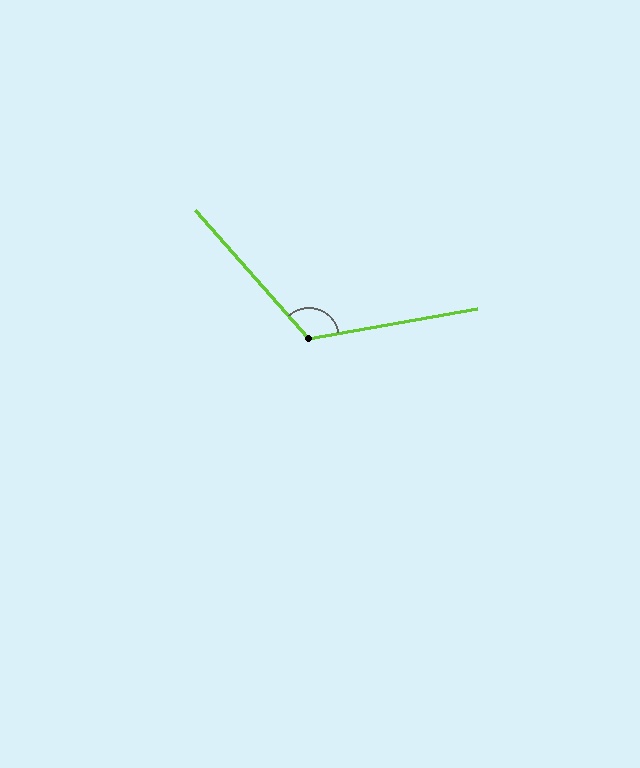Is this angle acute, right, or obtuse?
It is obtuse.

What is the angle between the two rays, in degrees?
Approximately 122 degrees.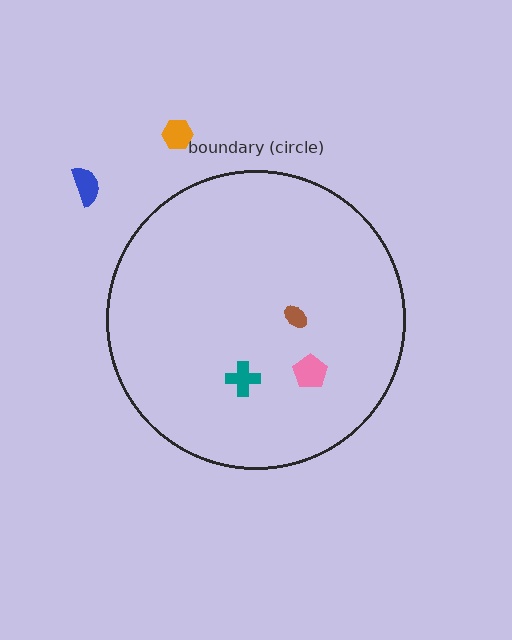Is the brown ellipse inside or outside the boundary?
Inside.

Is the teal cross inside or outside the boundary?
Inside.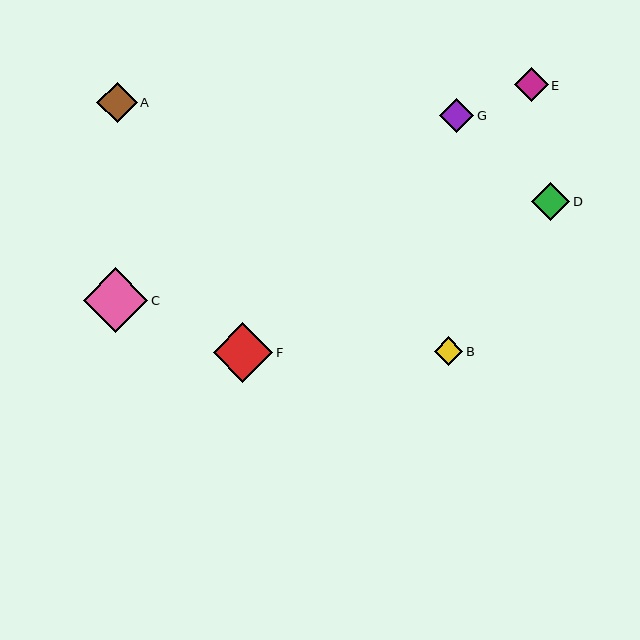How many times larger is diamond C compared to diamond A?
Diamond C is approximately 1.6 times the size of diamond A.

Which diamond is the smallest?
Diamond B is the smallest with a size of approximately 28 pixels.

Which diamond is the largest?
Diamond C is the largest with a size of approximately 65 pixels.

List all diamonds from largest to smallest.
From largest to smallest: C, F, A, D, G, E, B.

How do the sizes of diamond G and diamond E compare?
Diamond G and diamond E are approximately the same size.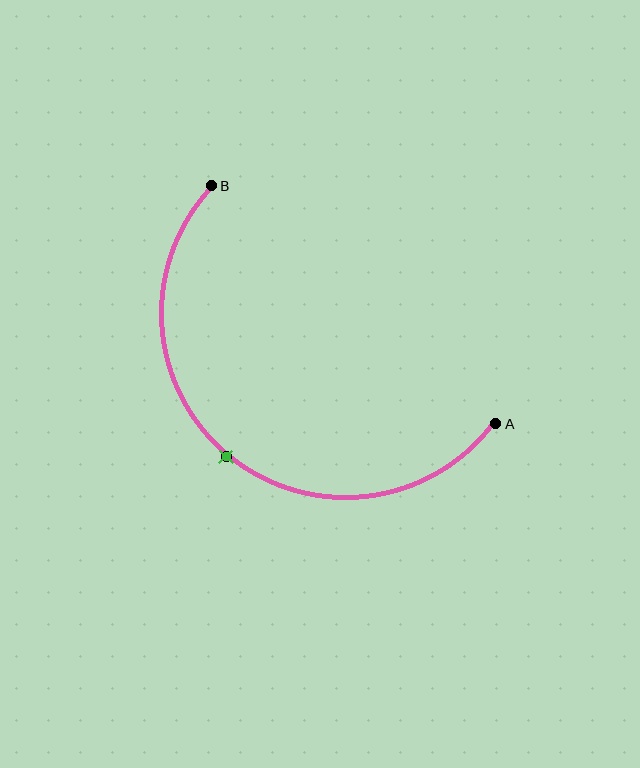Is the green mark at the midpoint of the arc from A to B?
Yes. The green mark lies on the arc at equal arc-length from both A and B — it is the arc midpoint.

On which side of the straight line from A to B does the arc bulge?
The arc bulges below and to the left of the straight line connecting A and B.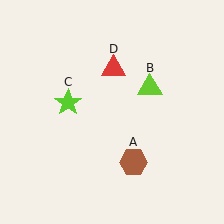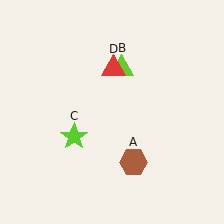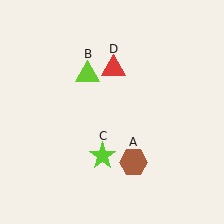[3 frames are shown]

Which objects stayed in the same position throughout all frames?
Brown hexagon (object A) and red triangle (object D) remained stationary.